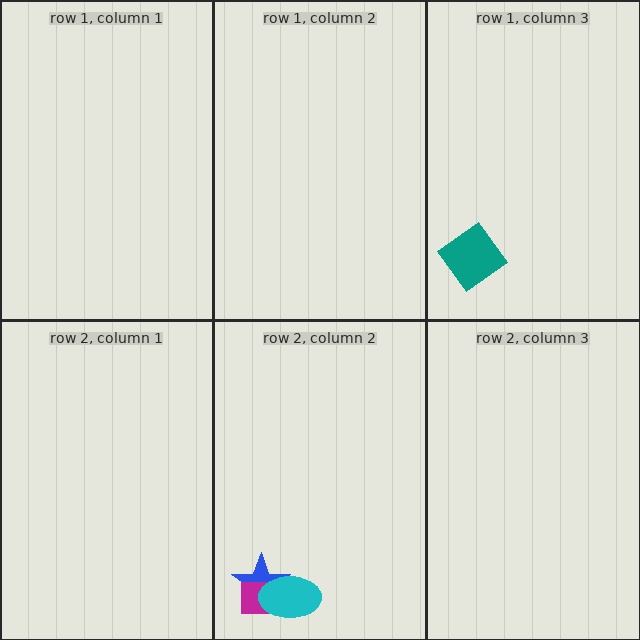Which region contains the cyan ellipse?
The row 2, column 2 region.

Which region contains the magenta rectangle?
The row 2, column 2 region.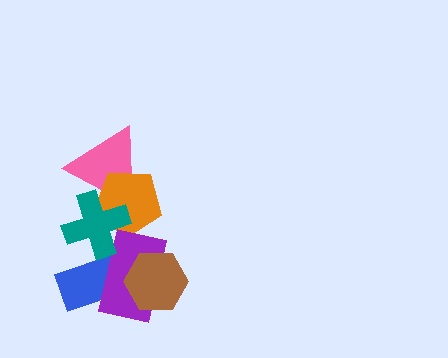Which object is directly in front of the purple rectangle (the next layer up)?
The teal cross is directly in front of the purple rectangle.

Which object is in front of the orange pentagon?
The teal cross is in front of the orange pentagon.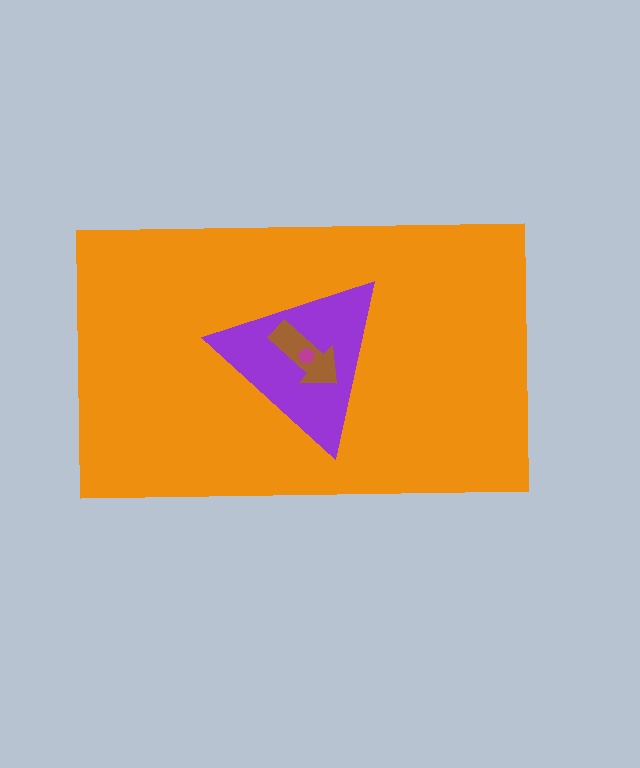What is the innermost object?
The magenta pentagon.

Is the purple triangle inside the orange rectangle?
Yes.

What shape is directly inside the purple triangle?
The brown arrow.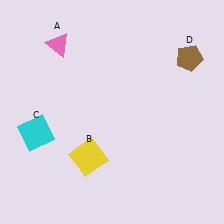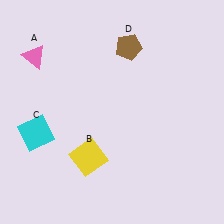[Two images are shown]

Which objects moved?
The objects that moved are: the pink triangle (A), the brown pentagon (D).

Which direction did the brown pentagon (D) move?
The brown pentagon (D) moved left.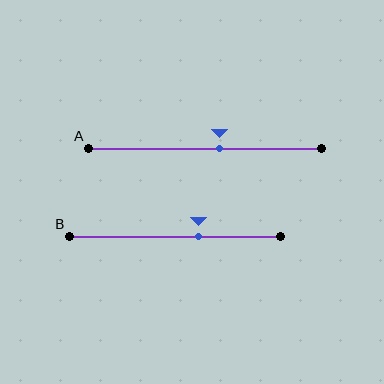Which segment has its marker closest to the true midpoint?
Segment A has its marker closest to the true midpoint.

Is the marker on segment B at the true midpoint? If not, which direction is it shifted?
No, the marker on segment B is shifted to the right by about 11% of the segment length.